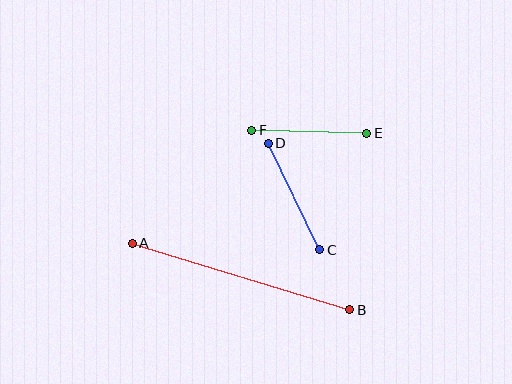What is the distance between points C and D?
The distance is approximately 118 pixels.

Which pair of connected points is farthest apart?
Points A and B are farthest apart.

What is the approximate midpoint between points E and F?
The midpoint is at approximately (309, 132) pixels.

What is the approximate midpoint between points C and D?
The midpoint is at approximately (294, 196) pixels.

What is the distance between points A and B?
The distance is approximately 227 pixels.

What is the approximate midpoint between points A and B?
The midpoint is at approximately (241, 276) pixels.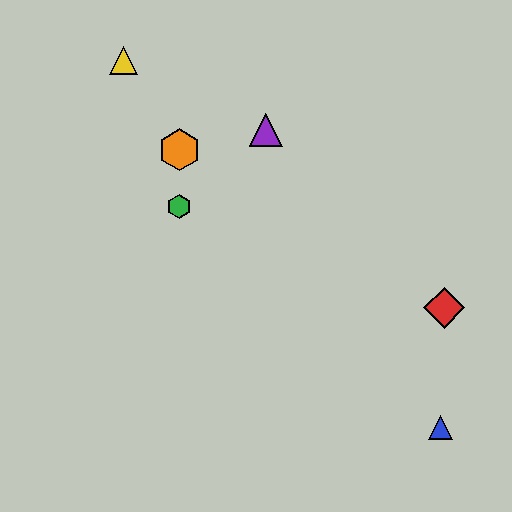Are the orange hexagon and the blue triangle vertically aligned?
No, the orange hexagon is at x≈179 and the blue triangle is at x≈441.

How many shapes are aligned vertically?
2 shapes (the green hexagon, the orange hexagon) are aligned vertically.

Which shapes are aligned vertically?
The green hexagon, the orange hexagon are aligned vertically.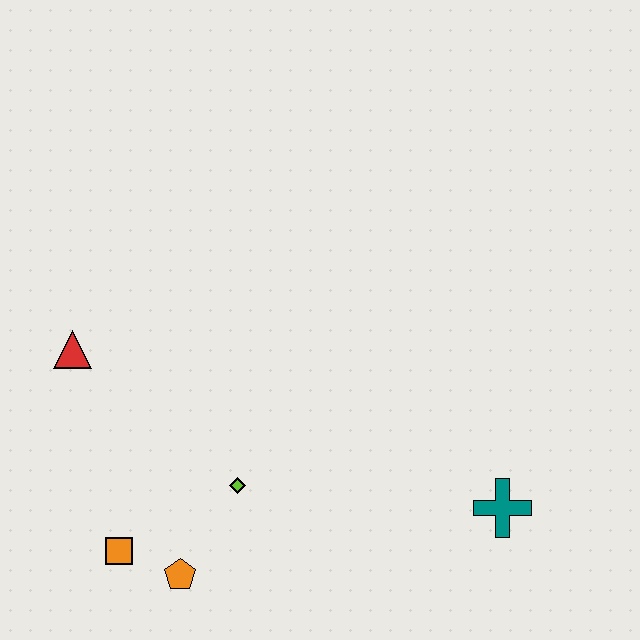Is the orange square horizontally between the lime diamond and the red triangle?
Yes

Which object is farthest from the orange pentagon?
The teal cross is farthest from the orange pentagon.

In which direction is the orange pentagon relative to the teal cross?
The orange pentagon is to the left of the teal cross.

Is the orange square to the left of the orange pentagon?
Yes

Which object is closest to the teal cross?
The lime diamond is closest to the teal cross.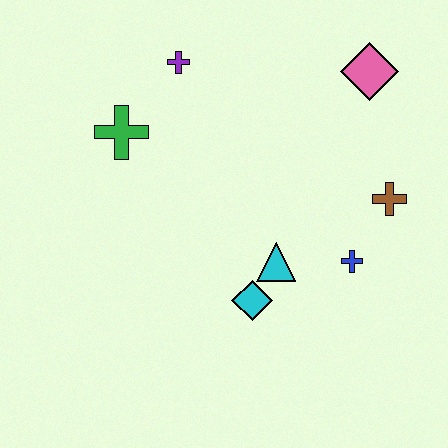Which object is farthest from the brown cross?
The green cross is farthest from the brown cross.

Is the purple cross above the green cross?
Yes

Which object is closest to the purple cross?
The green cross is closest to the purple cross.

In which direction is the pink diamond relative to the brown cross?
The pink diamond is above the brown cross.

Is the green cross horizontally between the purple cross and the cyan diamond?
No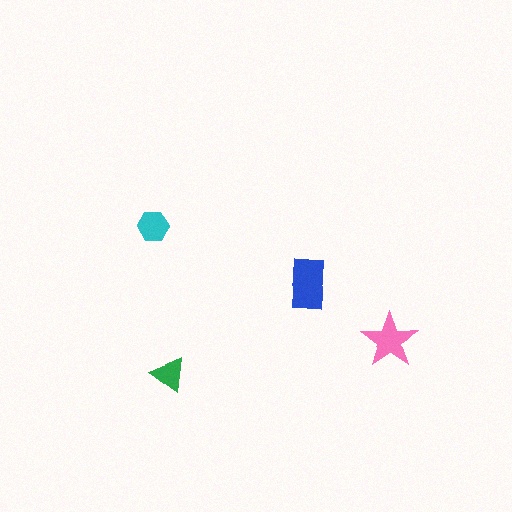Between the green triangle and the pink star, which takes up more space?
The pink star.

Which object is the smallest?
The green triangle.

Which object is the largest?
The blue rectangle.